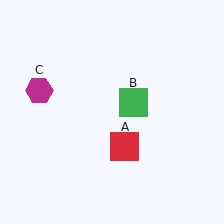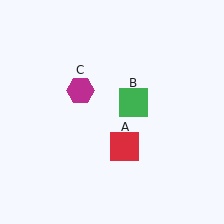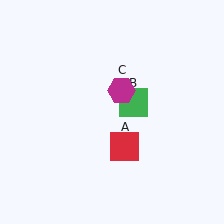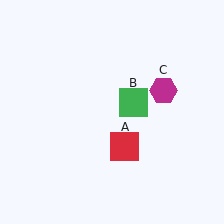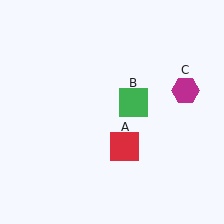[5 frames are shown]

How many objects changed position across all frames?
1 object changed position: magenta hexagon (object C).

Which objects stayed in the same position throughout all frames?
Red square (object A) and green square (object B) remained stationary.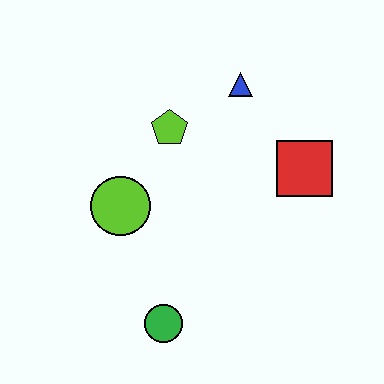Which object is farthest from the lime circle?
The red square is farthest from the lime circle.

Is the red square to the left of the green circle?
No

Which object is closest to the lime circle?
The lime pentagon is closest to the lime circle.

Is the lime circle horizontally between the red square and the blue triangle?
No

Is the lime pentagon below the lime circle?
No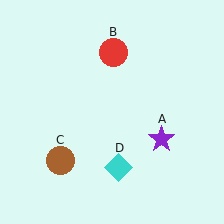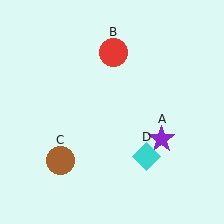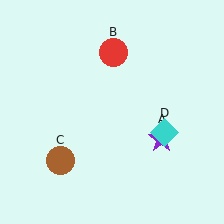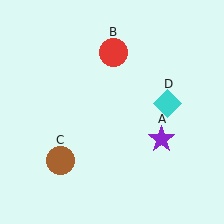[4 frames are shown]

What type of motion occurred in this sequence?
The cyan diamond (object D) rotated counterclockwise around the center of the scene.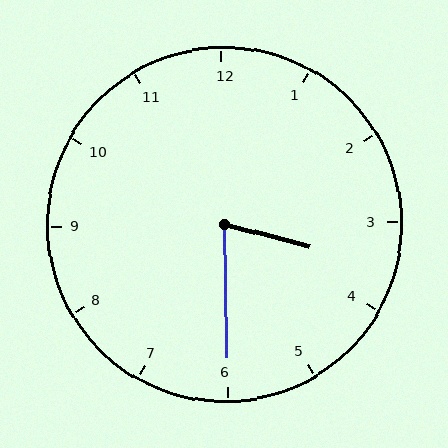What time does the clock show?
3:30.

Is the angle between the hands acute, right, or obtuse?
It is acute.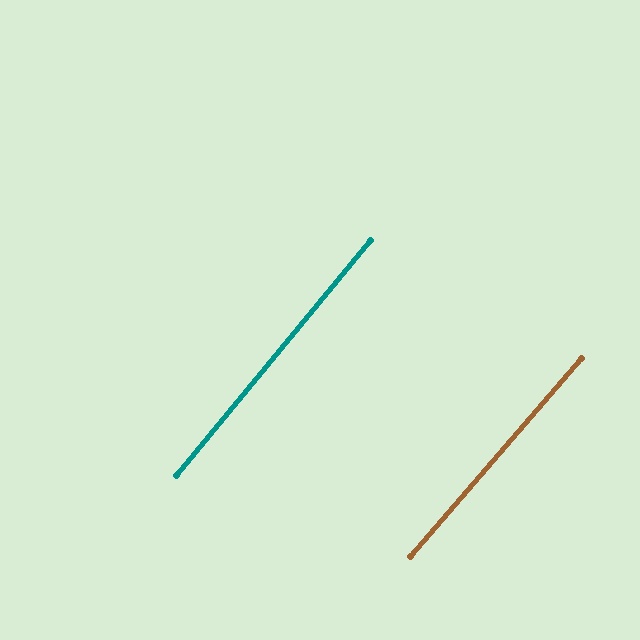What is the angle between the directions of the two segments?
Approximately 1 degree.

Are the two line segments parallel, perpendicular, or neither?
Parallel — their directions differ by only 1.3°.